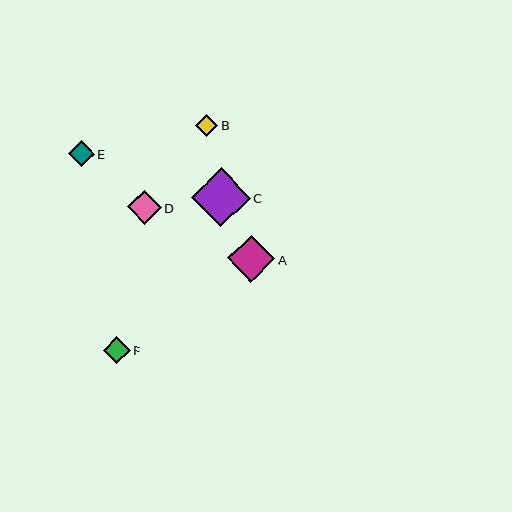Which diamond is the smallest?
Diamond B is the smallest with a size of approximately 22 pixels.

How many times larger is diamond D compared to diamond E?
Diamond D is approximately 1.3 times the size of diamond E.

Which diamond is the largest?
Diamond C is the largest with a size of approximately 59 pixels.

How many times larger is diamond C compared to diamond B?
Diamond C is approximately 2.7 times the size of diamond B.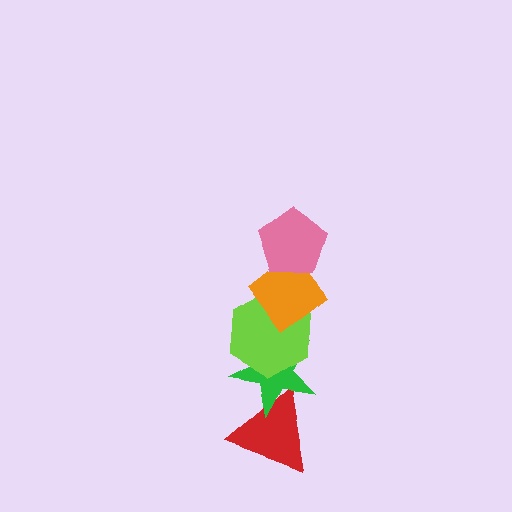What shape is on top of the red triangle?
The green star is on top of the red triangle.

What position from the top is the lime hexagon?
The lime hexagon is 3rd from the top.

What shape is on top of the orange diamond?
The pink pentagon is on top of the orange diamond.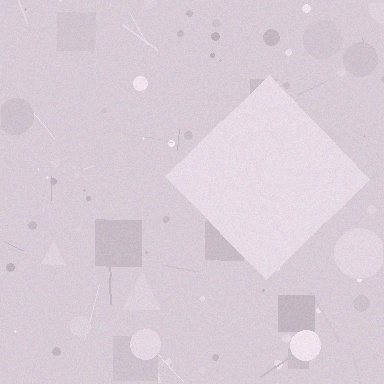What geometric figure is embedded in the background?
A diamond is embedded in the background.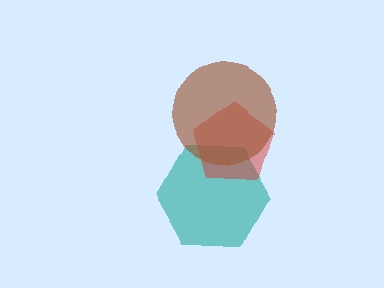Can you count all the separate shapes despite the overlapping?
Yes, there are 3 separate shapes.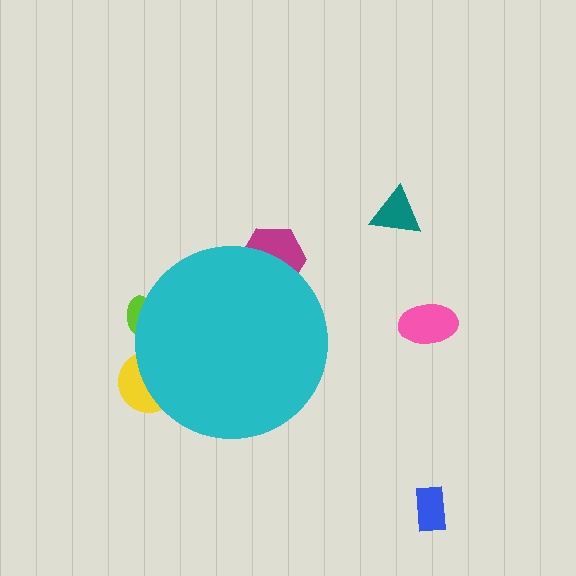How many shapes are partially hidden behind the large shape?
3 shapes are partially hidden.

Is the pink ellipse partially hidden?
No, the pink ellipse is fully visible.